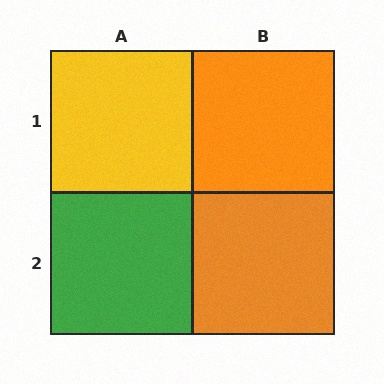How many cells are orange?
2 cells are orange.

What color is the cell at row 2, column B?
Orange.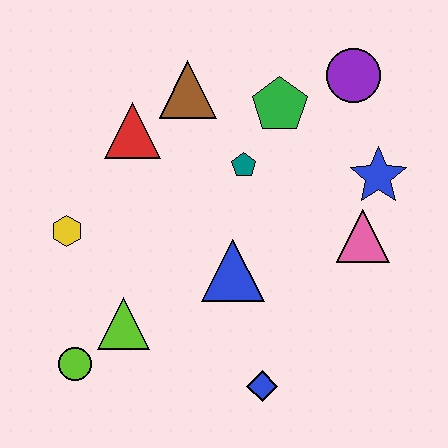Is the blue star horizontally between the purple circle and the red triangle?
No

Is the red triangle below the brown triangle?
Yes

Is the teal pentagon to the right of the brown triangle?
Yes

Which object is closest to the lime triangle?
The lime circle is closest to the lime triangle.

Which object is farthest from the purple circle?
The lime circle is farthest from the purple circle.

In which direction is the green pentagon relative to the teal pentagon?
The green pentagon is above the teal pentagon.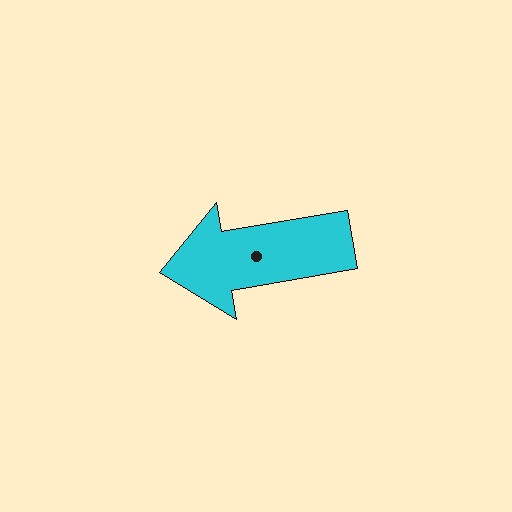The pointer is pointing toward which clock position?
Roughly 9 o'clock.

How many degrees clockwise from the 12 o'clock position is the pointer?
Approximately 260 degrees.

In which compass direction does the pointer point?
West.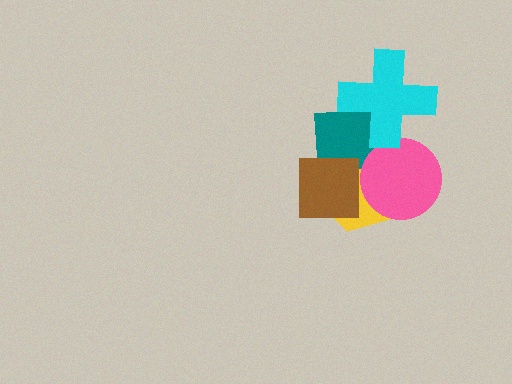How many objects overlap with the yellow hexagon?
3 objects overlap with the yellow hexagon.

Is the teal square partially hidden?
Yes, it is partially covered by another shape.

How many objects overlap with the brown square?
2 objects overlap with the brown square.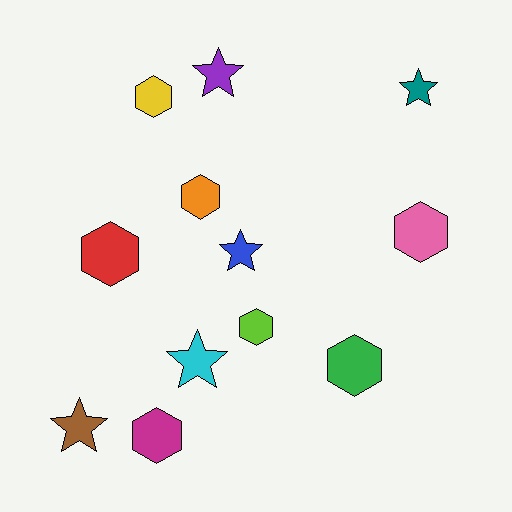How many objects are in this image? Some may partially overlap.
There are 12 objects.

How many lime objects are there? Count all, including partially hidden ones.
There is 1 lime object.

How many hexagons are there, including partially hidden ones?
There are 7 hexagons.